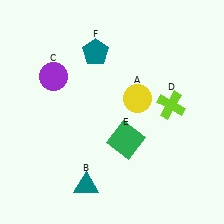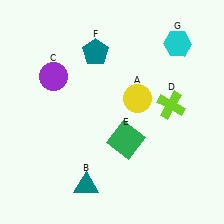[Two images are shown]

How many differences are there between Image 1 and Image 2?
There is 1 difference between the two images.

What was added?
A cyan hexagon (G) was added in Image 2.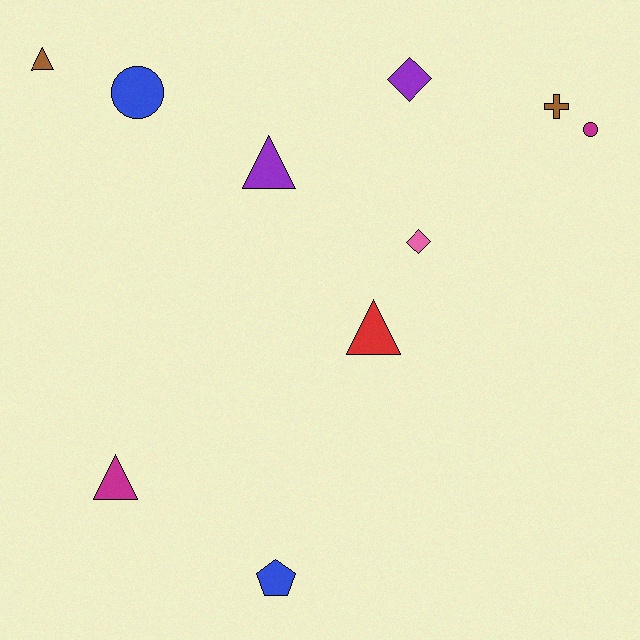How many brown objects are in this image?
There are 2 brown objects.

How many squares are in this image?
There are no squares.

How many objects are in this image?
There are 10 objects.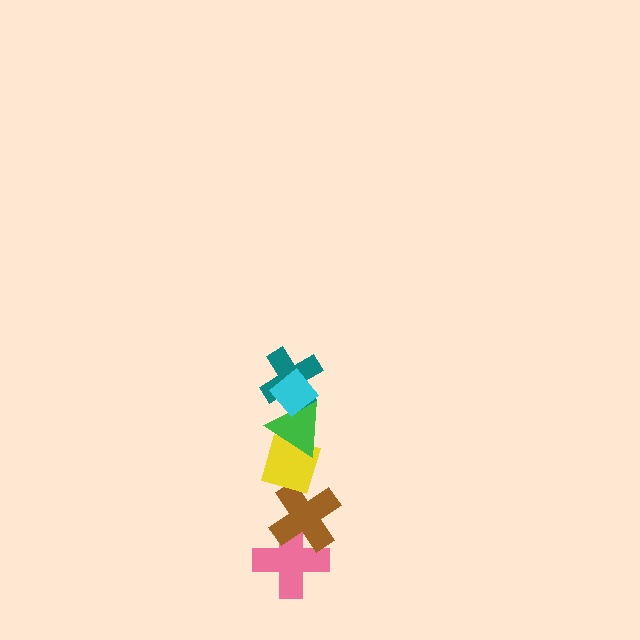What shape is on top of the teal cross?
The cyan diamond is on top of the teal cross.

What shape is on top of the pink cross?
The brown cross is on top of the pink cross.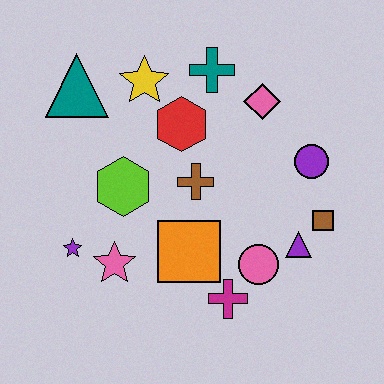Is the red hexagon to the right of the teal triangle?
Yes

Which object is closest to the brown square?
The purple triangle is closest to the brown square.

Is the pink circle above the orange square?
No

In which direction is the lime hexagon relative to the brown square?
The lime hexagon is to the left of the brown square.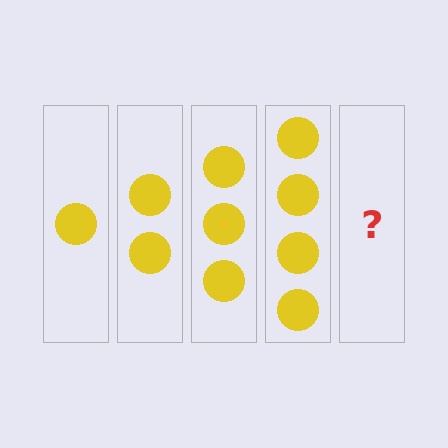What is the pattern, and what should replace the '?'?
The pattern is that each step adds one more circle. The '?' should be 5 circles.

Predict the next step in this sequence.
The next step is 5 circles.